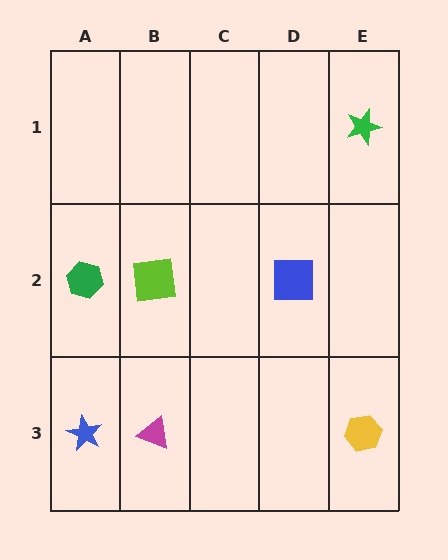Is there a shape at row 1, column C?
No, that cell is empty.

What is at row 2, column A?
A green hexagon.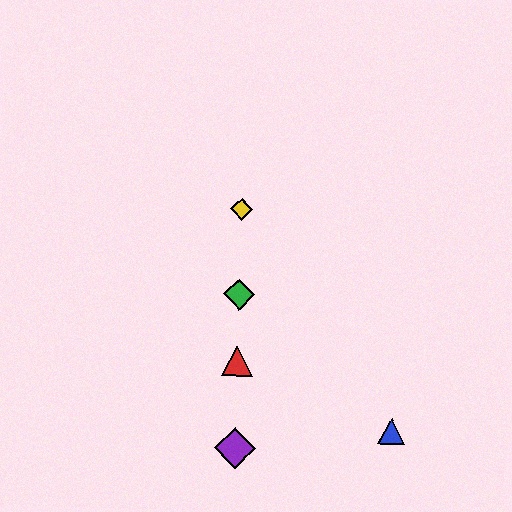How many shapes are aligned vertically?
4 shapes (the red triangle, the green diamond, the yellow diamond, the purple diamond) are aligned vertically.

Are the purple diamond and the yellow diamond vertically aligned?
Yes, both are at x≈235.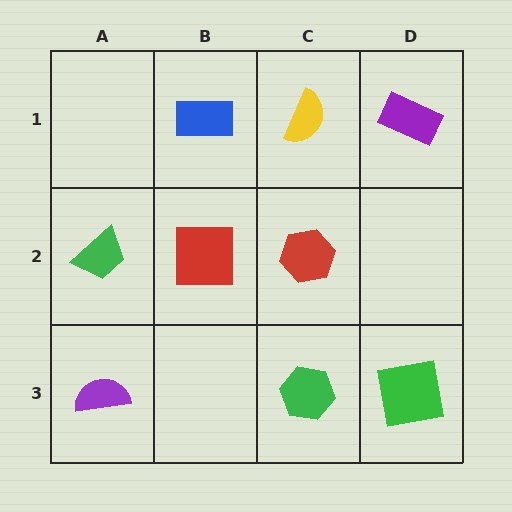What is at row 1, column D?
A purple rectangle.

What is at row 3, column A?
A purple semicircle.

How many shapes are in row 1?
3 shapes.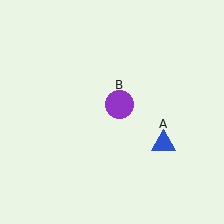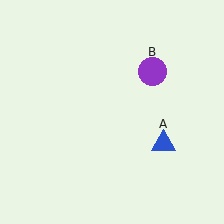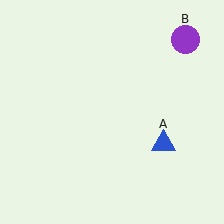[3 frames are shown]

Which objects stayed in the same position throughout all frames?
Blue triangle (object A) remained stationary.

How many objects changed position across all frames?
1 object changed position: purple circle (object B).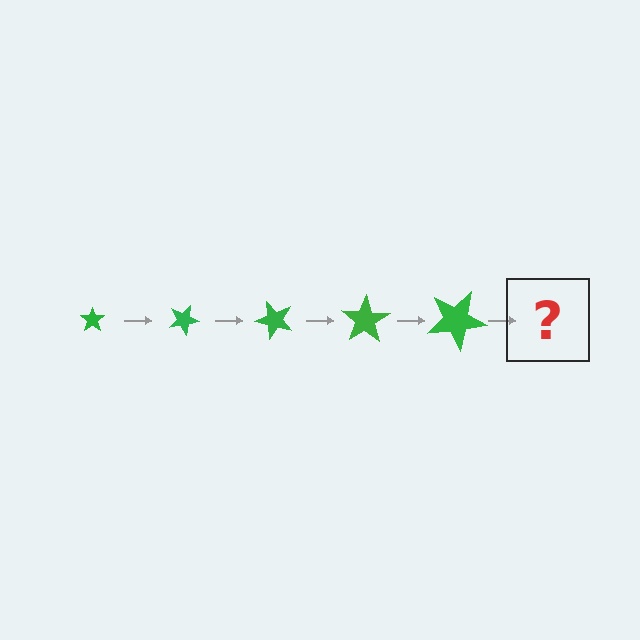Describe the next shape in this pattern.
It should be a star, larger than the previous one and rotated 125 degrees from the start.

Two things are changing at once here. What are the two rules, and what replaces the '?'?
The two rules are that the star grows larger each step and it rotates 25 degrees each step. The '?' should be a star, larger than the previous one and rotated 125 degrees from the start.